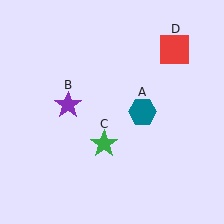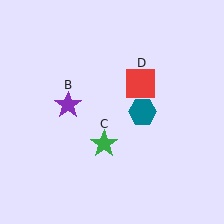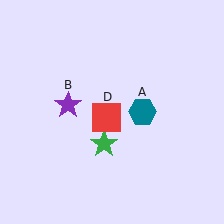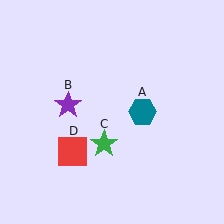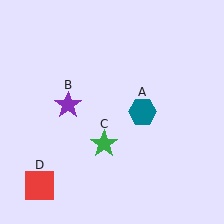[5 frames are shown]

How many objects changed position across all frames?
1 object changed position: red square (object D).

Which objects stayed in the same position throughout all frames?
Teal hexagon (object A) and purple star (object B) and green star (object C) remained stationary.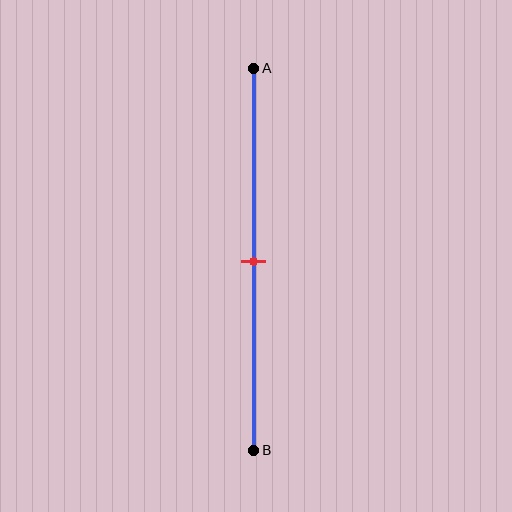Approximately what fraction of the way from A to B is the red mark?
The red mark is approximately 50% of the way from A to B.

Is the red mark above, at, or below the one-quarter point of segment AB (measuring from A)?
The red mark is below the one-quarter point of segment AB.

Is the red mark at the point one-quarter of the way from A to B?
No, the mark is at about 50% from A, not at the 25% one-quarter point.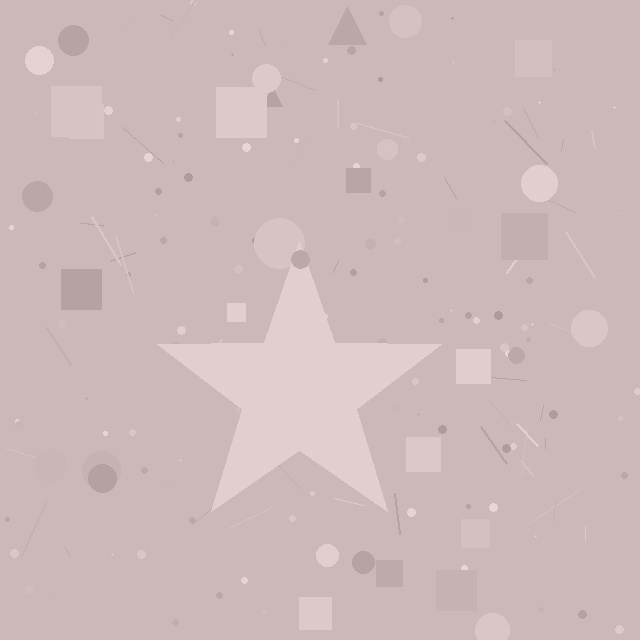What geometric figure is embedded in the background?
A star is embedded in the background.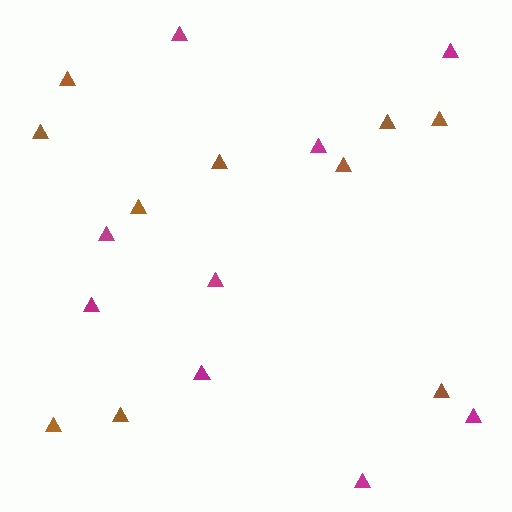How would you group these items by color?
There are 2 groups: one group of brown triangles (10) and one group of magenta triangles (9).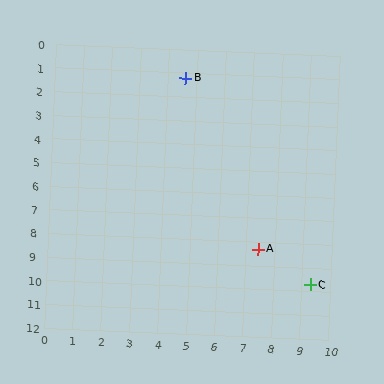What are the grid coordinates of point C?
Point C is at approximately (9.3, 9.7).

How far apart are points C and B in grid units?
Points C and B are about 9.7 grid units apart.